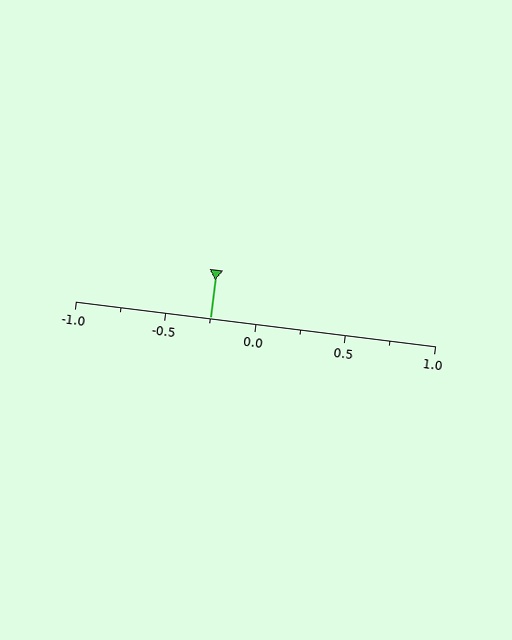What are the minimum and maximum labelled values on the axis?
The axis runs from -1.0 to 1.0.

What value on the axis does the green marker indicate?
The marker indicates approximately -0.25.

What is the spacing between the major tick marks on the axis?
The major ticks are spaced 0.5 apart.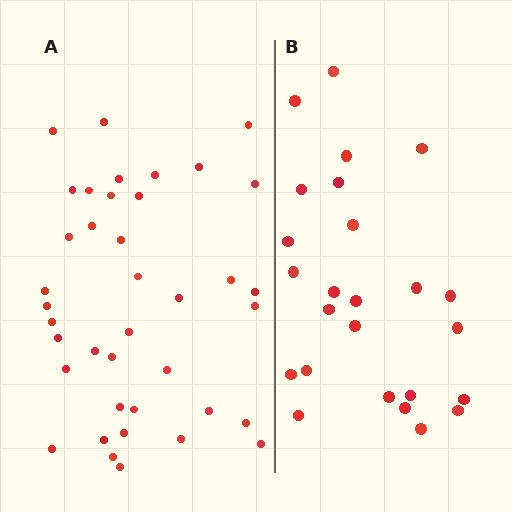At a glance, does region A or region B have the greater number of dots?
Region A (the left region) has more dots.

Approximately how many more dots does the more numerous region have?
Region A has approximately 15 more dots than region B.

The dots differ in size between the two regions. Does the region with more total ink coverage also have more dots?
No. Region B has more total ink coverage because its dots are larger, but region A actually contains more individual dots. Total area can be misleading — the number of items is what matters here.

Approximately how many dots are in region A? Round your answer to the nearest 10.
About 40 dots. (The exact count is 39, which rounds to 40.)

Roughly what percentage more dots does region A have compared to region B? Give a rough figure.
About 55% more.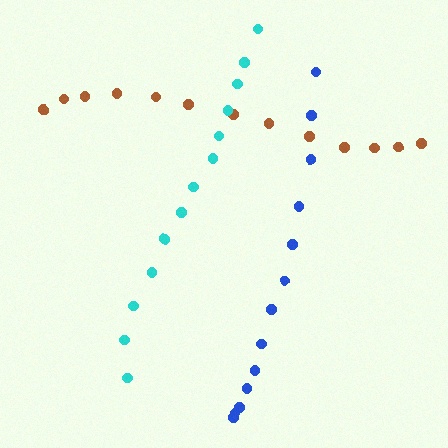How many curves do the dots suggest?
There are 3 distinct paths.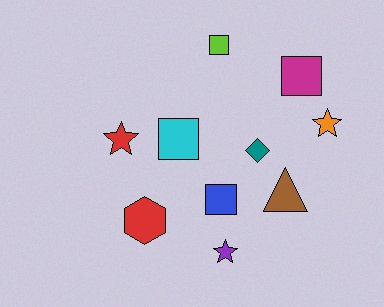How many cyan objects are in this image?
There is 1 cyan object.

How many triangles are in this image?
There is 1 triangle.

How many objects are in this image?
There are 10 objects.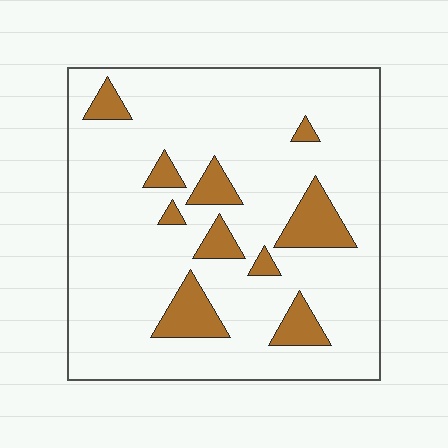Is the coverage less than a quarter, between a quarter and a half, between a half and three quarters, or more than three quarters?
Less than a quarter.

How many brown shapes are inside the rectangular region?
10.